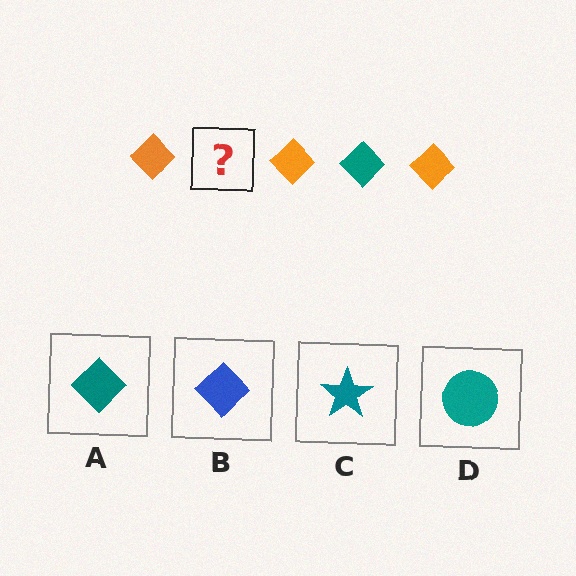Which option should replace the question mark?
Option A.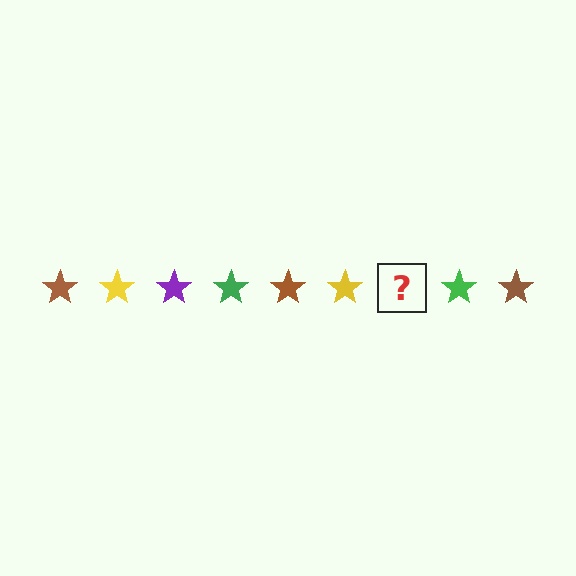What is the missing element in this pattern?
The missing element is a purple star.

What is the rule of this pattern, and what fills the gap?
The rule is that the pattern cycles through brown, yellow, purple, green stars. The gap should be filled with a purple star.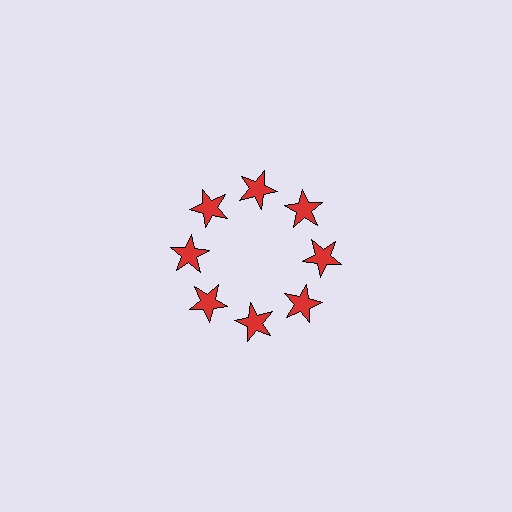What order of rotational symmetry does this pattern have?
This pattern has 8-fold rotational symmetry.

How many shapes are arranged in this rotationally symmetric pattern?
There are 8 shapes, arranged in 8 groups of 1.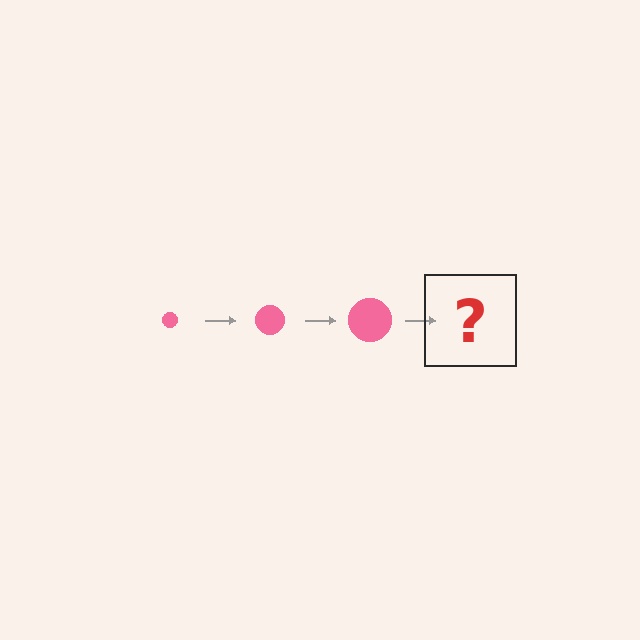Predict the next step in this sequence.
The next step is a pink circle, larger than the previous one.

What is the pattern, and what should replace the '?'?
The pattern is that the circle gets progressively larger each step. The '?' should be a pink circle, larger than the previous one.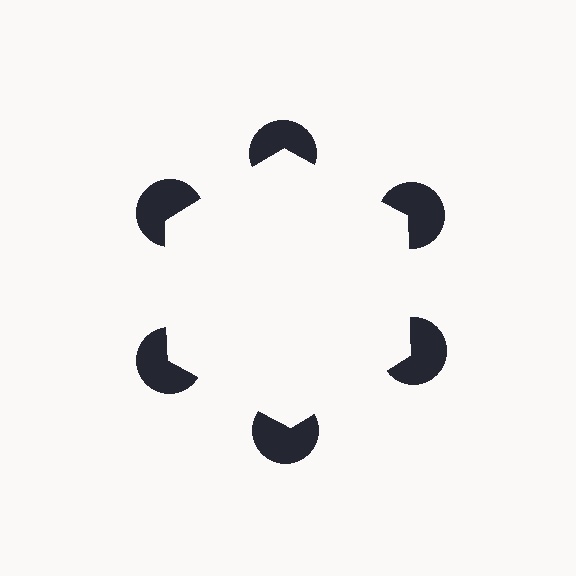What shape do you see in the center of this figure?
An illusory hexagon — its edges are inferred from the aligned wedge cuts in the pac-man discs, not physically drawn.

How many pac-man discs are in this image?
There are 6 — one at each vertex of the illusory hexagon.